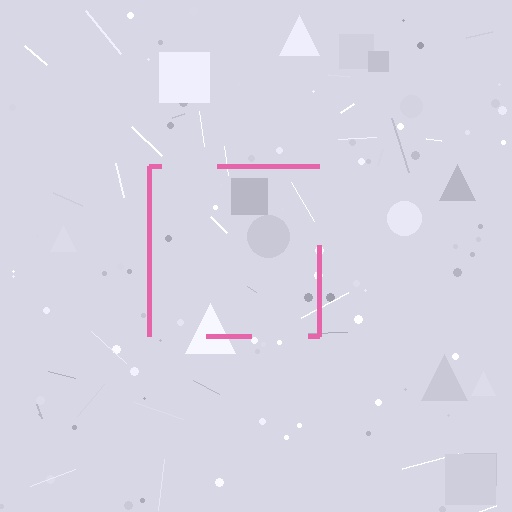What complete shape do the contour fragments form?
The contour fragments form a square.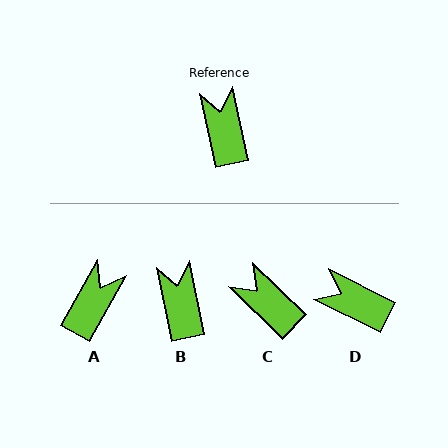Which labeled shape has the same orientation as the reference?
B.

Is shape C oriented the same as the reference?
No, it is off by about 34 degrees.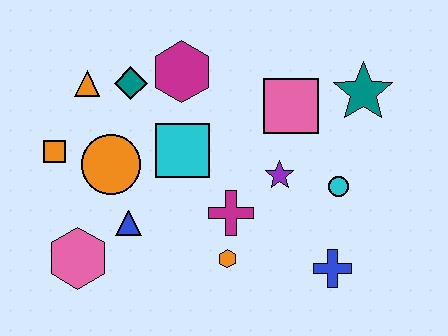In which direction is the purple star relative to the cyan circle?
The purple star is to the left of the cyan circle.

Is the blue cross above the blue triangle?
No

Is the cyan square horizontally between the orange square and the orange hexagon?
Yes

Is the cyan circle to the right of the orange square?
Yes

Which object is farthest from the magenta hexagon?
The blue cross is farthest from the magenta hexagon.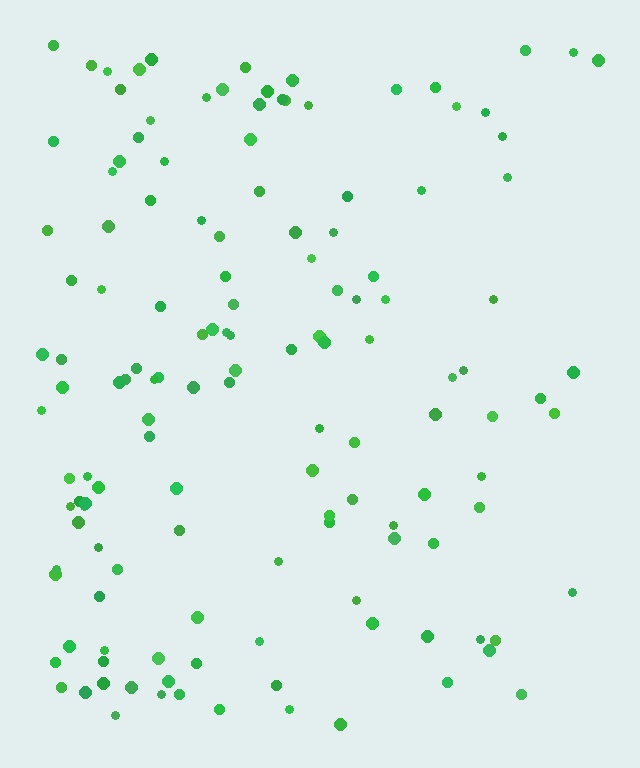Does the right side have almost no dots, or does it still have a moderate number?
Still a moderate number, just noticeably fewer than the left.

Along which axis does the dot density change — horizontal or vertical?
Horizontal.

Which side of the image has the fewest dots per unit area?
The right.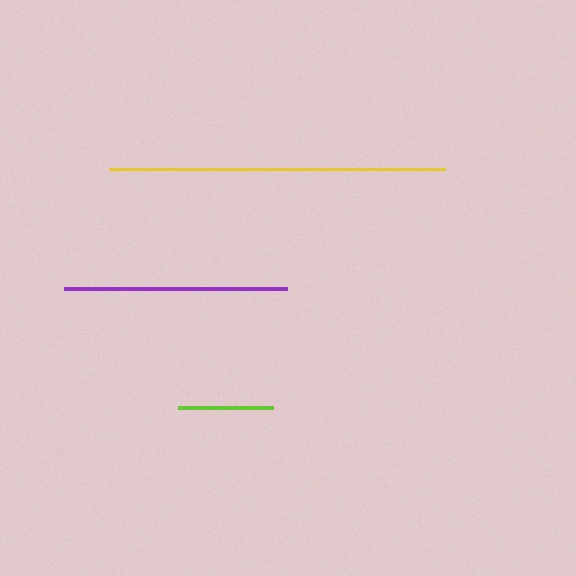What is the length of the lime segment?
The lime segment is approximately 95 pixels long.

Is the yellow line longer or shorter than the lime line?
The yellow line is longer than the lime line.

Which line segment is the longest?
The yellow line is the longest at approximately 337 pixels.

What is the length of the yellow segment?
The yellow segment is approximately 337 pixels long.